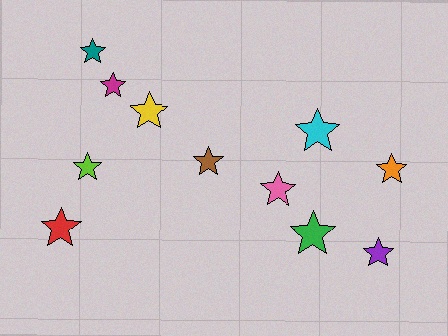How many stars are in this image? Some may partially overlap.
There are 11 stars.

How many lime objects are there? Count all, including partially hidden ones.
There is 1 lime object.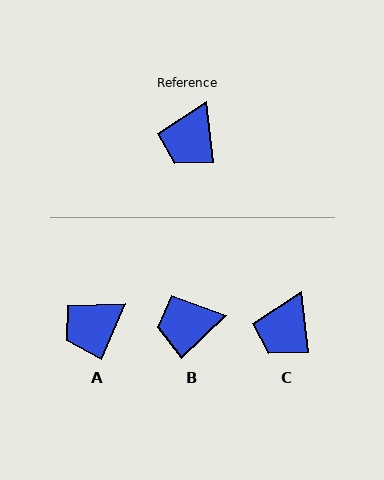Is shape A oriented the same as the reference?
No, it is off by about 30 degrees.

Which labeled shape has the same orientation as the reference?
C.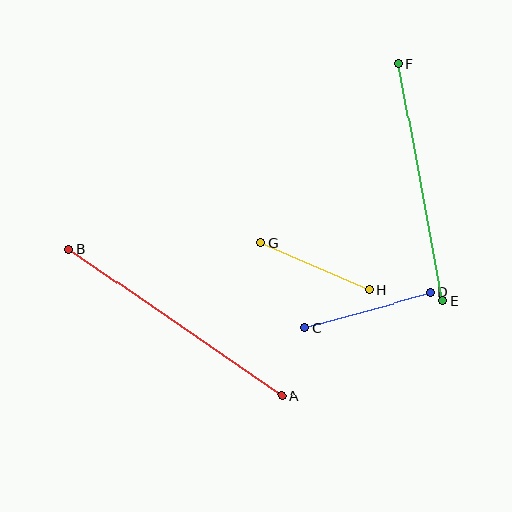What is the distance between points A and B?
The distance is approximately 259 pixels.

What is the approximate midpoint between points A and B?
The midpoint is at approximately (175, 322) pixels.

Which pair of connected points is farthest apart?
Points A and B are farthest apart.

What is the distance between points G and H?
The distance is approximately 118 pixels.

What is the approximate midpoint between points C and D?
The midpoint is at approximately (368, 310) pixels.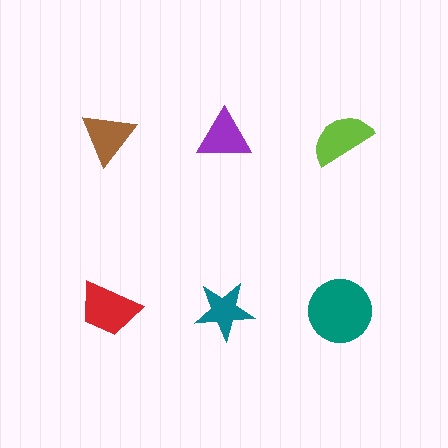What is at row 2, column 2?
A teal star.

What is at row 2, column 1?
A red trapezoid.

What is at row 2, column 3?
A teal circle.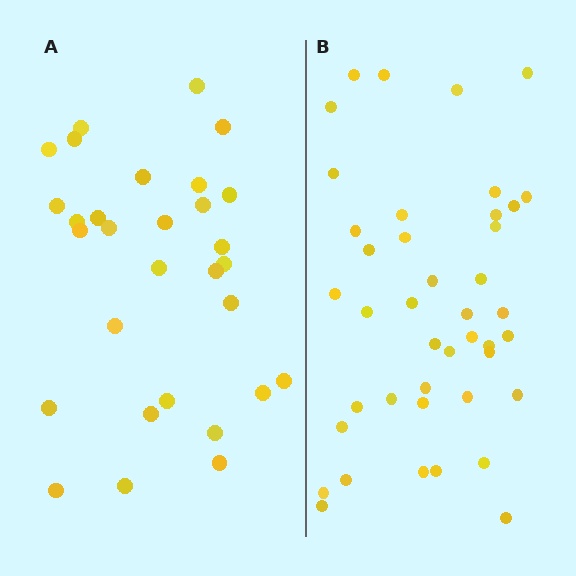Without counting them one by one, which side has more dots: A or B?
Region B (the right region) has more dots.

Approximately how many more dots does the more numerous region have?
Region B has roughly 12 or so more dots than region A.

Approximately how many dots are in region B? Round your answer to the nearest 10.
About 40 dots. (The exact count is 42, which rounds to 40.)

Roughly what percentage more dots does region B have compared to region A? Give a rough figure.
About 40% more.